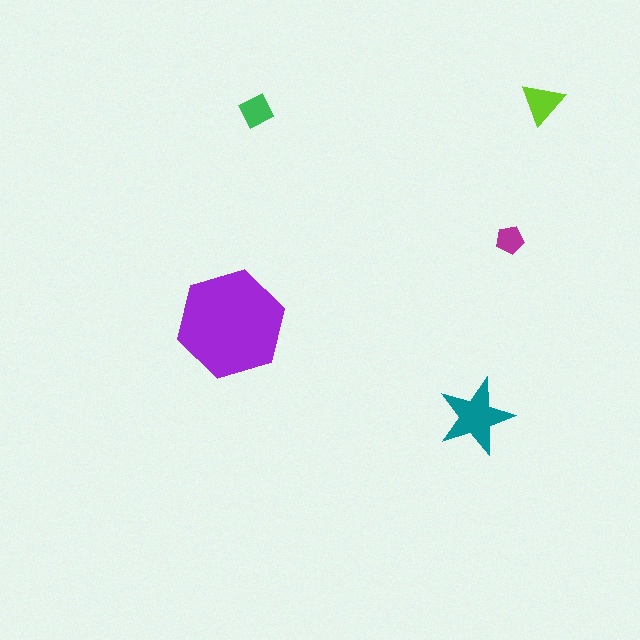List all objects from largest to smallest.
The purple hexagon, the teal star, the lime triangle, the green square, the magenta pentagon.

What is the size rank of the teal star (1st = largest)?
2nd.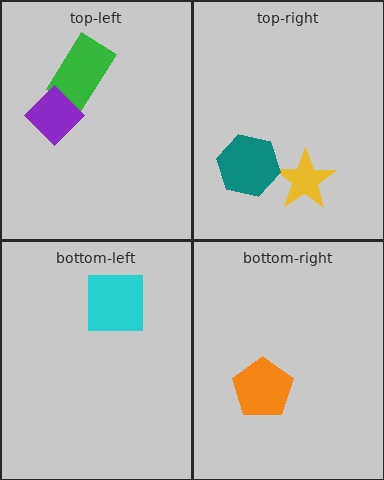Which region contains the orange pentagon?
The bottom-right region.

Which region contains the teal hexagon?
The top-right region.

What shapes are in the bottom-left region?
The cyan square.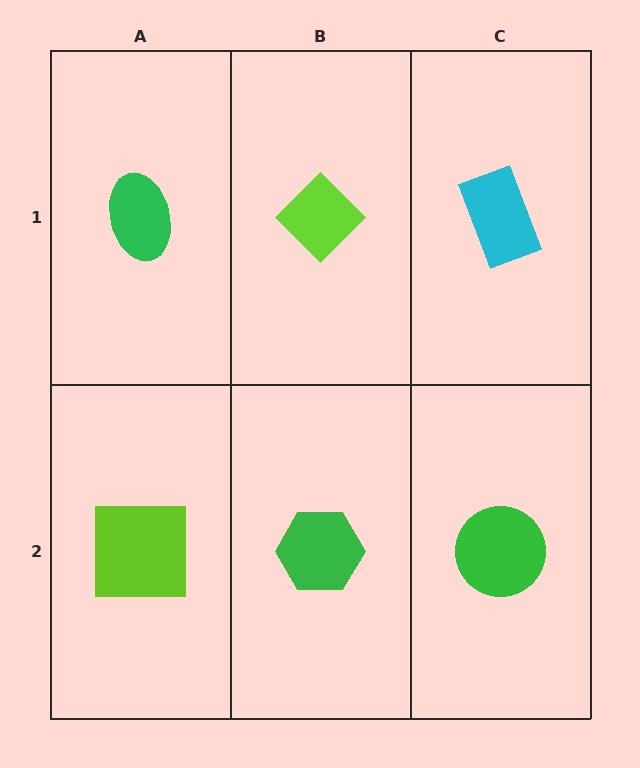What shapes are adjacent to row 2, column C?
A cyan rectangle (row 1, column C), a green hexagon (row 2, column B).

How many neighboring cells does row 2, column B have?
3.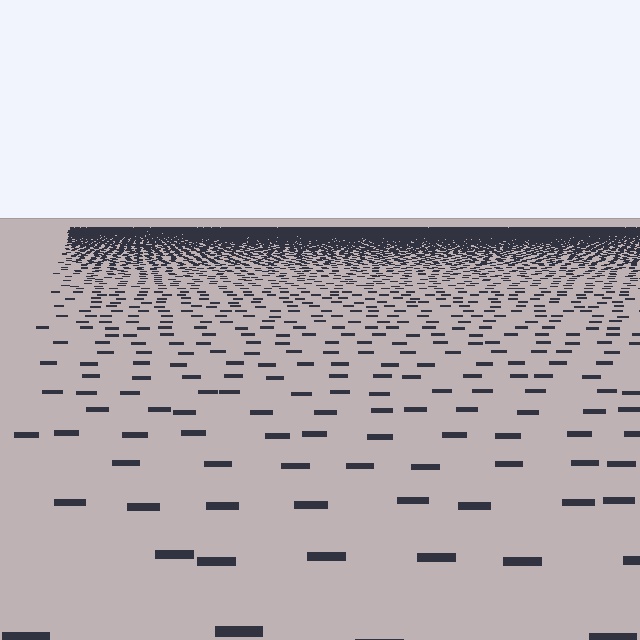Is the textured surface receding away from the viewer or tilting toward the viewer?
The surface is receding away from the viewer. Texture elements get smaller and denser toward the top.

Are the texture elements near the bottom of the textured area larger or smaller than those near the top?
Larger. Near the bottom, elements are closer to the viewer and appear at a bigger on-screen size.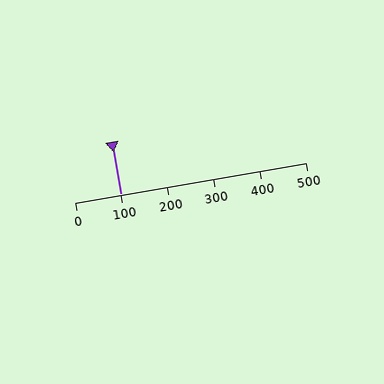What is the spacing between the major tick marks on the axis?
The major ticks are spaced 100 apart.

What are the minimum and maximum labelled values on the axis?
The axis runs from 0 to 500.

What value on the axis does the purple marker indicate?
The marker indicates approximately 100.